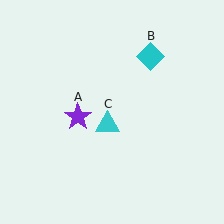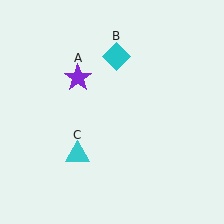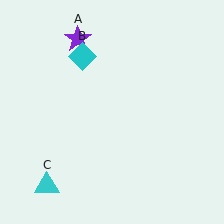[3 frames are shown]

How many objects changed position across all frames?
3 objects changed position: purple star (object A), cyan diamond (object B), cyan triangle (object C).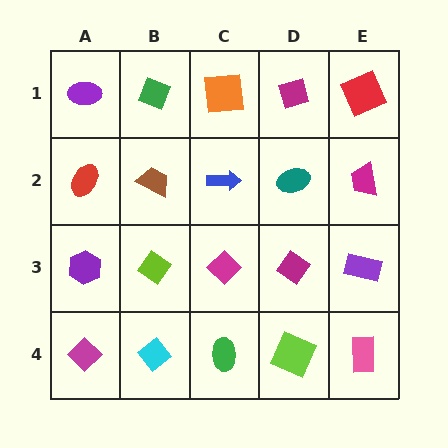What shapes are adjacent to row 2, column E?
A red square (row 1, column E), a purple rectangle (row 3, column E), a teal ellipse (row 2, column D).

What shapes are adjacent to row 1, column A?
A red ellipse (row 2, column A), a green diamond (row 1, column B).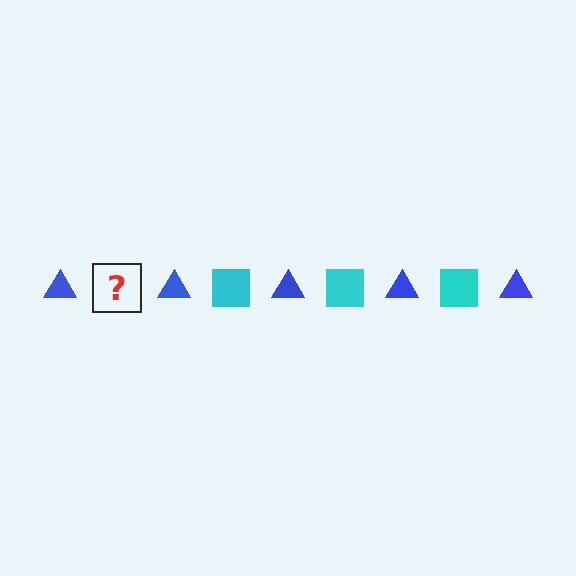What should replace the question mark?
The question mark should be replaced with a cyan square.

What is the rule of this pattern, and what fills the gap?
The rule is that the pattern alternates between blue triangle and cyan square. The gap should be filled with a cyan square.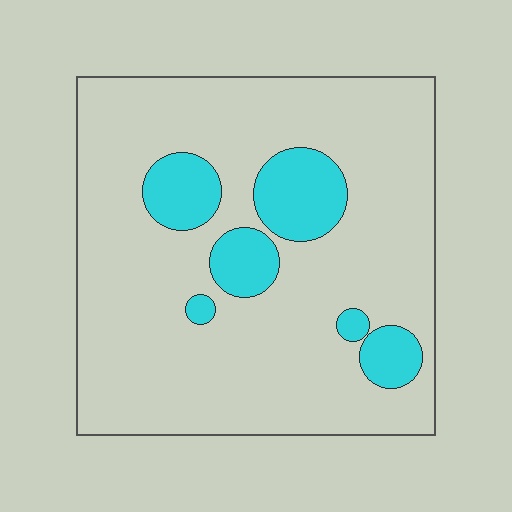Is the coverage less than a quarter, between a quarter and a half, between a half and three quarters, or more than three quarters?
Less than a quarter.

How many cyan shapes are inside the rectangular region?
6.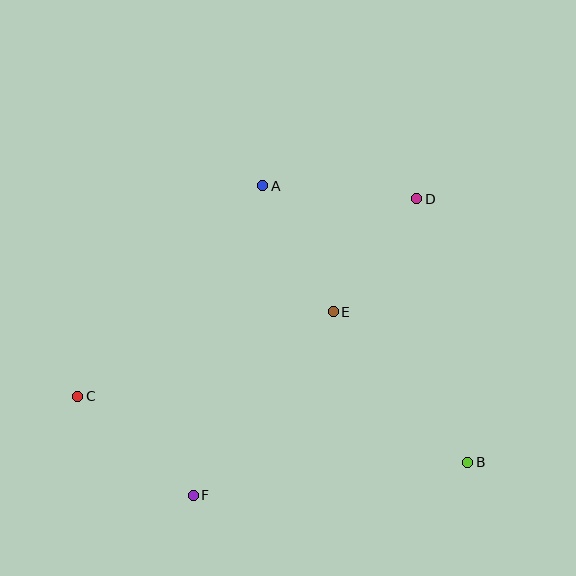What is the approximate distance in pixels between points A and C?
The distance between A and C is approximately 280 pixels.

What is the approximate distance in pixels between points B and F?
The distance between B and F is approximately 277 pixels.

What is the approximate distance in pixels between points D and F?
The distance between D and F is approximately 371 pixels.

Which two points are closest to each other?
Points D and E are closest to each other.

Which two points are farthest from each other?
Points B and C are farthest from each other.